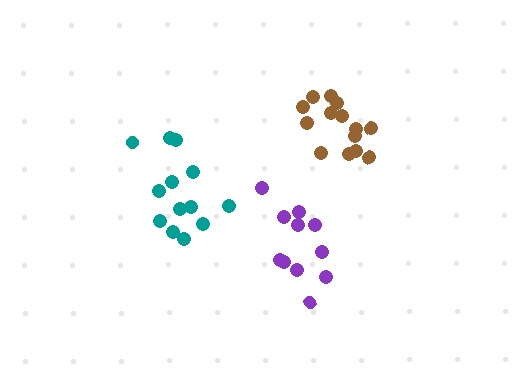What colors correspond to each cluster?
The clusters are colored: teal, brown, purple.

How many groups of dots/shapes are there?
There are 3 groups.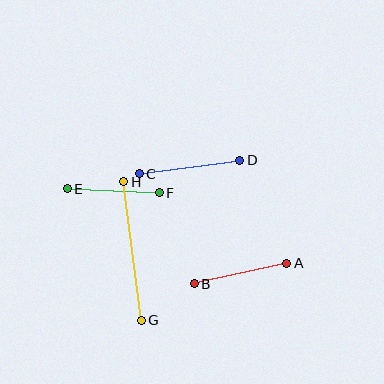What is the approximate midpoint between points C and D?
The midpoint is at approximately (189, 167) pixels.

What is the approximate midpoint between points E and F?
The midpoint is at approximately (113, 191) pixels.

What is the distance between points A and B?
The distance is approximately 94 pixels.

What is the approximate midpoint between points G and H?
The midpoint is at approximately (132, 251) pixels.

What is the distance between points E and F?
The distance is approximately 92 pixels.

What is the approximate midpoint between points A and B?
The midpoint is at approximately (241, 274) pixels.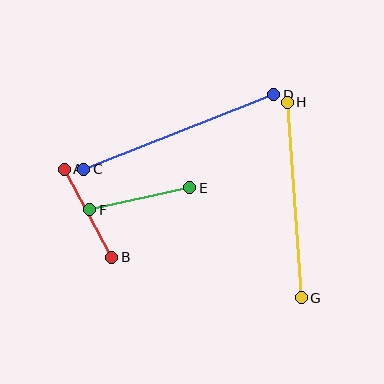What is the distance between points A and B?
The distance is approximately 100 pixels.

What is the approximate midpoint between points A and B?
The midpoint is at approximately (88, 213) pixels.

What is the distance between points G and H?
The distance is approximately 196 pixels.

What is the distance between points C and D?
The distance is approximately 204 pixels.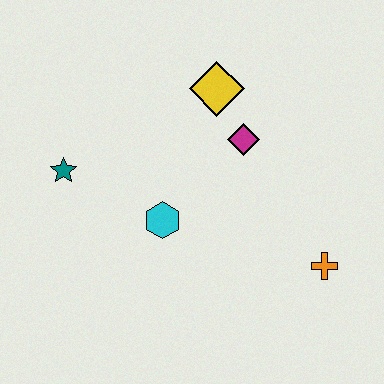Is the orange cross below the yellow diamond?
Yes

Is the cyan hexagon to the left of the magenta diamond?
Yes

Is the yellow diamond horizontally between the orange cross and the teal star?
Yes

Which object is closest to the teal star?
The cyan hexagon is closest to the teal star.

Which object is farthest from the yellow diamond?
The orange cross is farthest from the yellow diamond.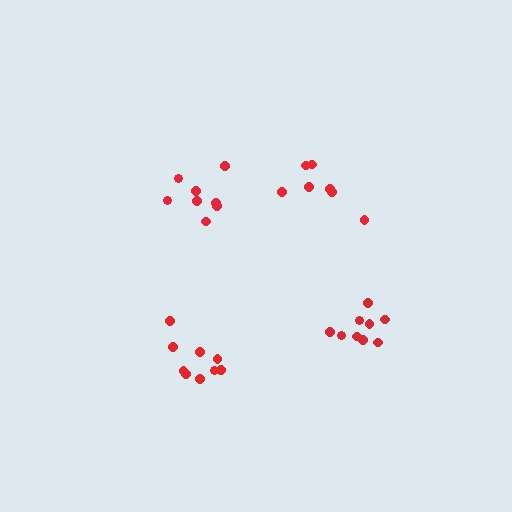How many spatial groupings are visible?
There are 4 spatial groupings.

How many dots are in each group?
Group 1: 8 dots, Group 2: 9 dots, Group 3: 9 dots, Group 4: 7 dots (33 total).